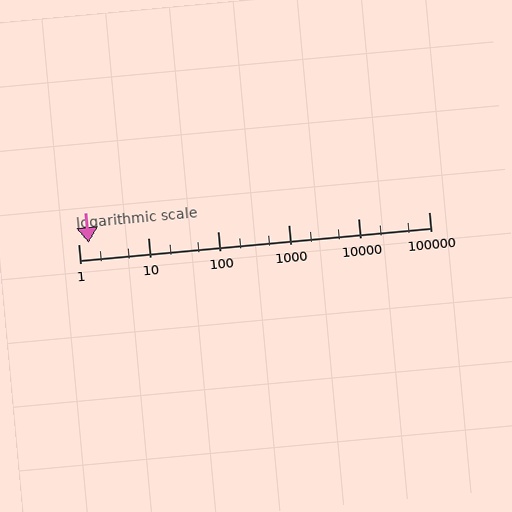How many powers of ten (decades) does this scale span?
The scale spans 5 decades, from 1 to 100000.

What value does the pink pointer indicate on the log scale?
The pointer indicates approximately 1.4.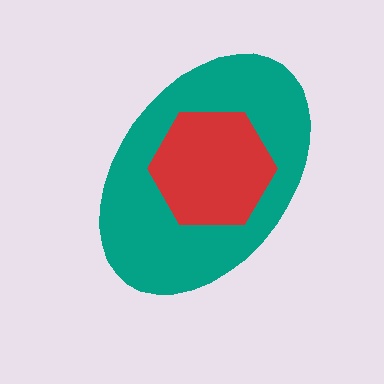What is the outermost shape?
The teal ellipse.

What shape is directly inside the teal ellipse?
The red hexagon.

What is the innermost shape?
The red hexagon.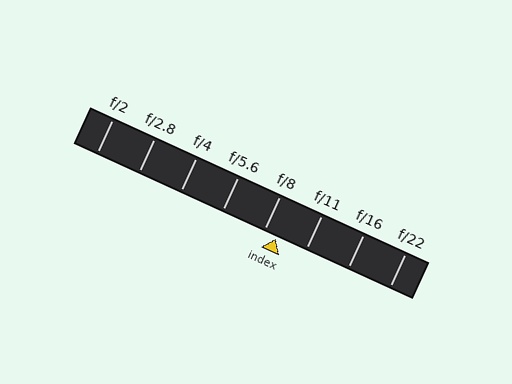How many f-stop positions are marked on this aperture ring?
There are 8 f-stop positions marked.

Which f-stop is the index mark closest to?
The index mark is closest to f/8.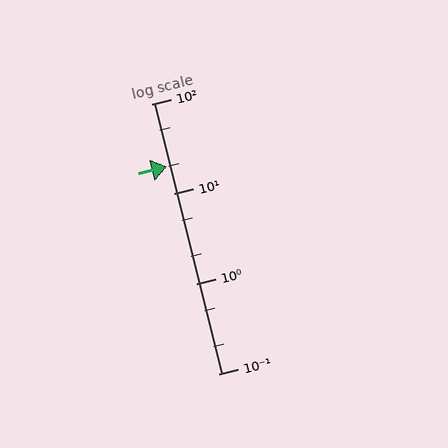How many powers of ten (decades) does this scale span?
The scale spans 3 decades, from 0.1 to 100.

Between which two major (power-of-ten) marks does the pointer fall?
The pointer is between 10 and 100.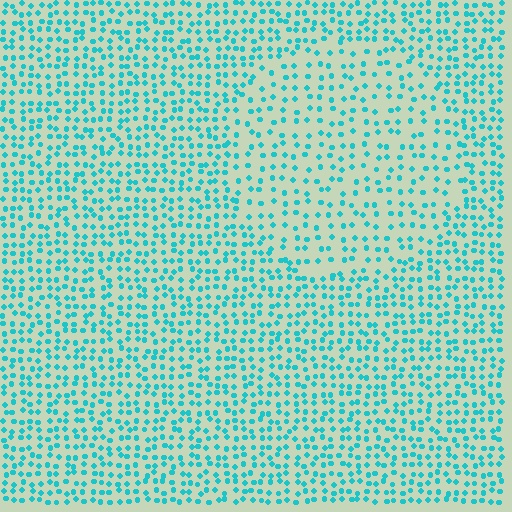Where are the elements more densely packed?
The elements are more densely packed outside the circle boundary.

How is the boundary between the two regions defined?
The boundary is defined by a change in element density (approximately 1.7x ratio). All elements are the same color, size, and shape.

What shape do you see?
I see a circle.